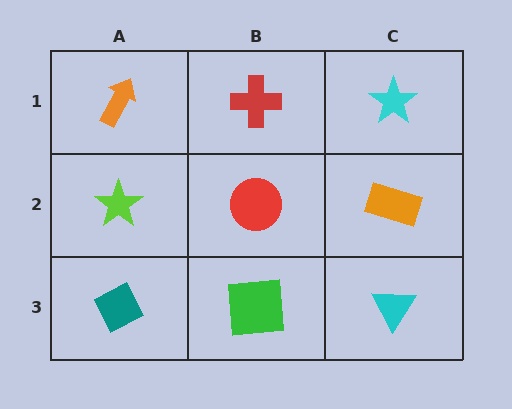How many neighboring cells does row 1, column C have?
2.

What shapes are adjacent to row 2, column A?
An orange arrow (row 1, column A), a teal diamond (row 3, column A), a red circle (row 2, column B).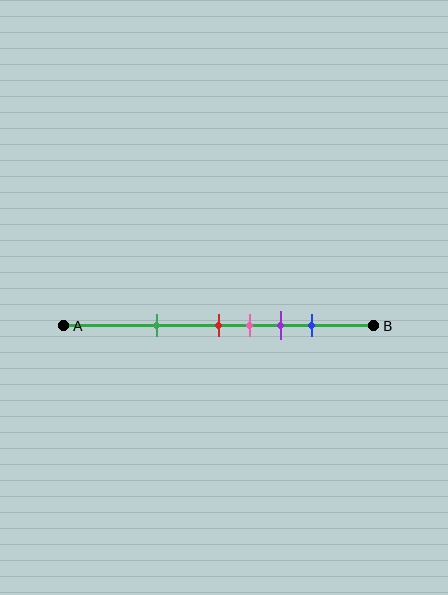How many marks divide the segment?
There are 5 marks dividing the segment.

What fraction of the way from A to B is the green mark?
The green mark is approximately 30% (0.3) of the way from A to B.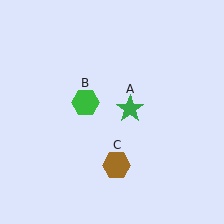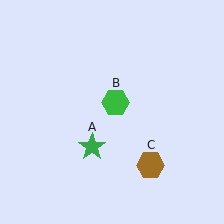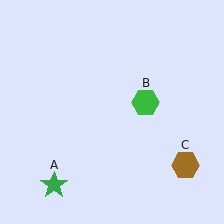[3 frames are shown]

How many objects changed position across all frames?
3 objects changed position: green star (object A), green hexagon (object B), brown hexagon (object C).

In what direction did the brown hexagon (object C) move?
The brown hexagon (object C) moved right.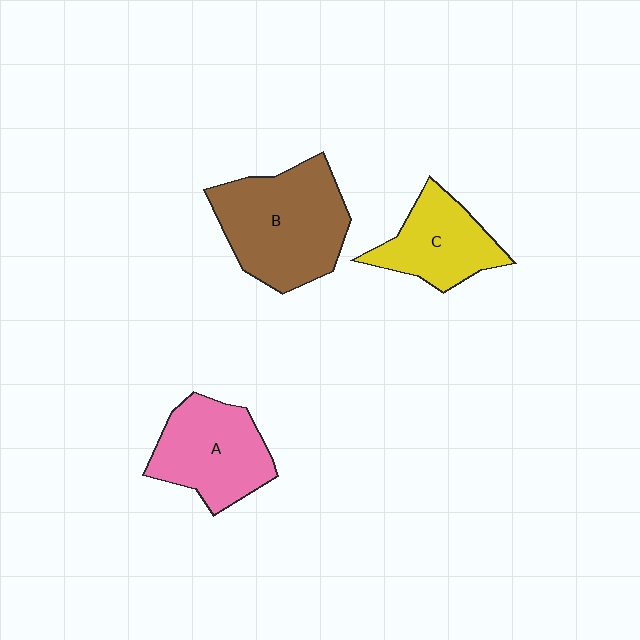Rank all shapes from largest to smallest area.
From largest to smallest: B (brown), A (pink), C (yellow).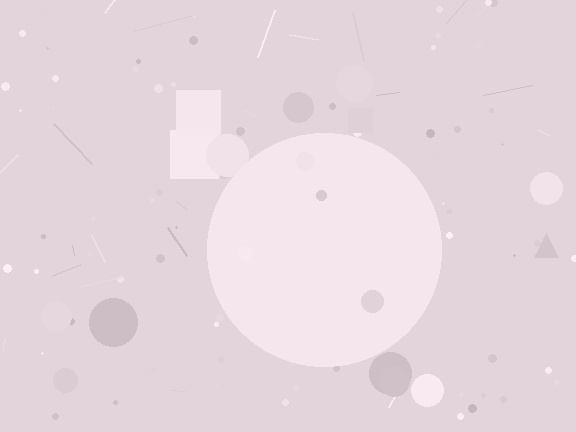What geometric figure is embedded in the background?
A circle is embedded in the background.